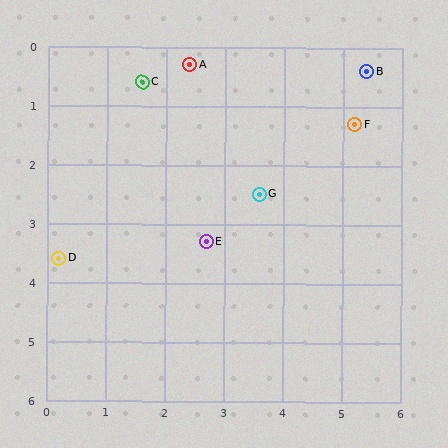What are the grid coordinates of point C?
Point C is at approximately (1.6, 0.6).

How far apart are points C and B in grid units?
Points C and B are about 3.8 grid units apart.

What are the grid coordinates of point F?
Point F is at approximately (5.2, 1.3).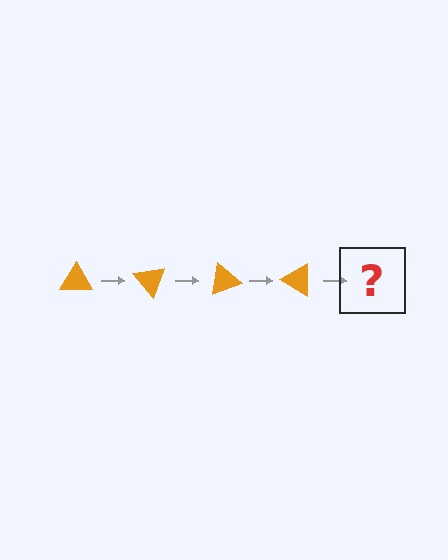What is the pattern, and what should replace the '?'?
The pattern is that the triangle rotates 50 degrees each step. The '?' should be an orange triangle rotated 200 degrees.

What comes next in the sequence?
The next element should be an orange triangle rotated 200 degrees.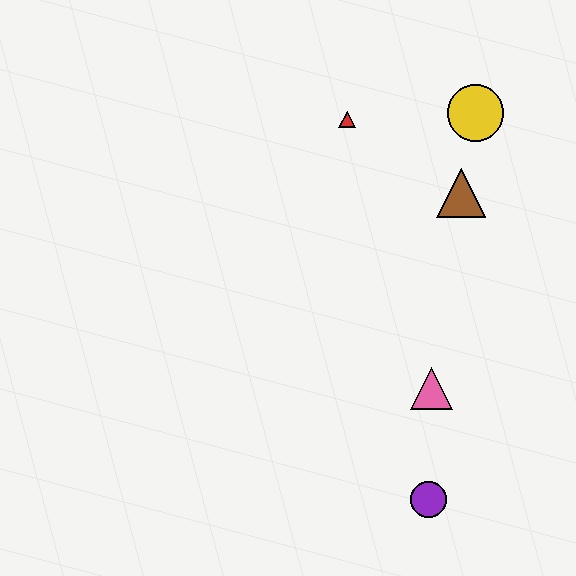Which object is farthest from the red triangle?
The purple circle is farthest from the red triangle.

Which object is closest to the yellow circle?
The brown triangle is closest to the yellow circle.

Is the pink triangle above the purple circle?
Yes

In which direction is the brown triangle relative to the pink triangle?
The brown triangle is above the pink triangle.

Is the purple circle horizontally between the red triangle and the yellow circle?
Yes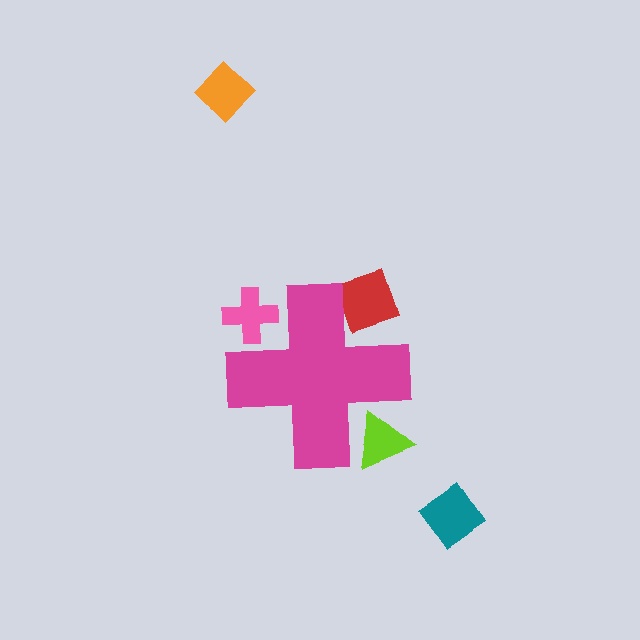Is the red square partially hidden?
Yes, the red square is partially hidden behind the magenta cross.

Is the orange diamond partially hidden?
No, the orange diamond is fully visible.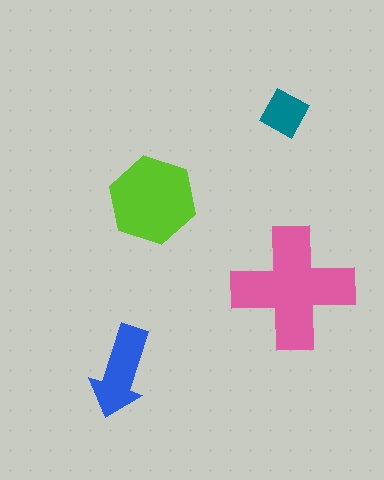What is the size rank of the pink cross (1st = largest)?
1st.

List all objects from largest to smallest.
The pink cross, the lime hexagon, the blue arrow, the teal diamond.